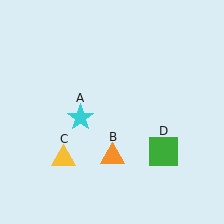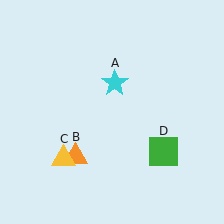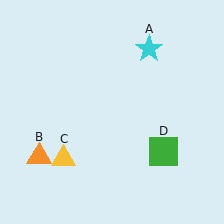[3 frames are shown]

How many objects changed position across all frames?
2 objects changed position: cyan star (object A), orange triangle (object B).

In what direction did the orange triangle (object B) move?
The orange triangle (object B) moved left.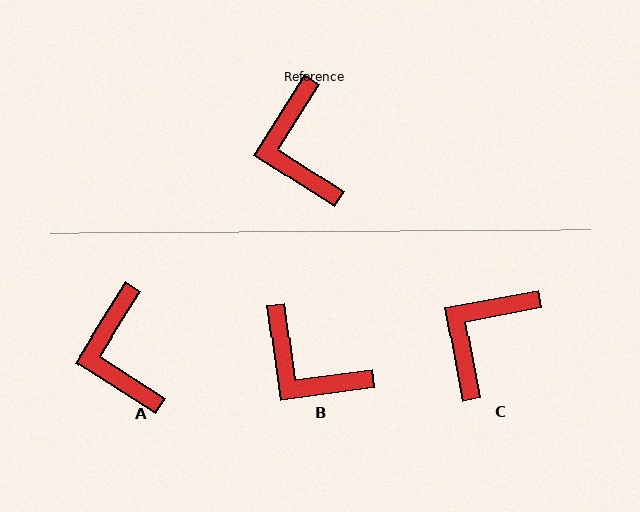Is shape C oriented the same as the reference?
No, it is off by about 47 degrees.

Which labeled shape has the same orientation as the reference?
A.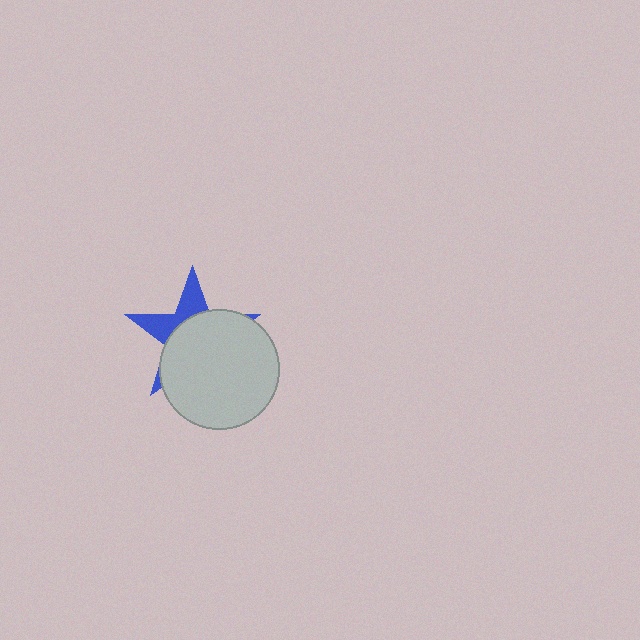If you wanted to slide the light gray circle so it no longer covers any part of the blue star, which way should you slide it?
Slide it toward the lower-right — that is the most direct way to separate the two shapes.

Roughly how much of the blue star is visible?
A small part of it is visible (roughly 33%).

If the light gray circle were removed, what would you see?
You would see the complete blue star.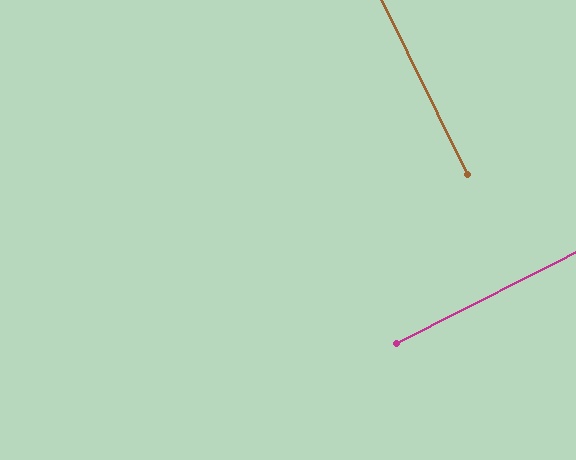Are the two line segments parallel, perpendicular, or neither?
Perpendicular — they meet at approximately 89°.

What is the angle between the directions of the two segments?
Approximately 89 degrees.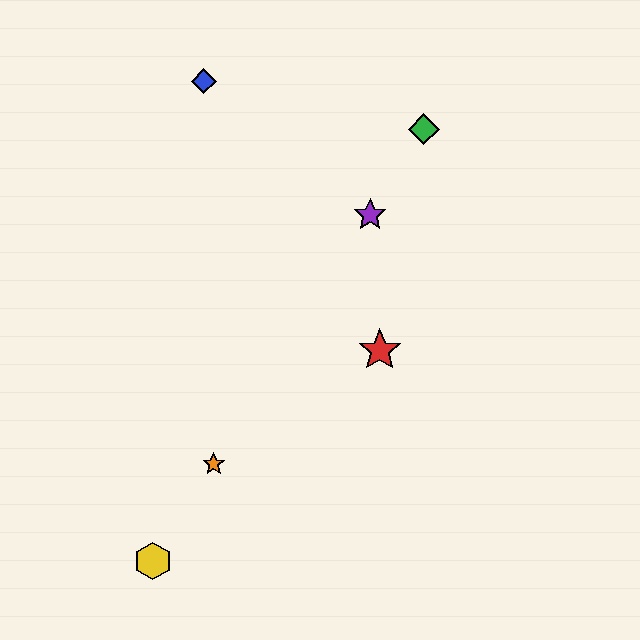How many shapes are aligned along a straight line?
4 shapes (the green diamond, the yellow hexagon, the purple star, the orange star) are aligned along a straight line.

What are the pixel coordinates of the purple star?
The purple star is at (370, 215).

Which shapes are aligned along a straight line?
The green diamond, the yellow hexagon, the purple star, the orange star are aligned along a straight line.